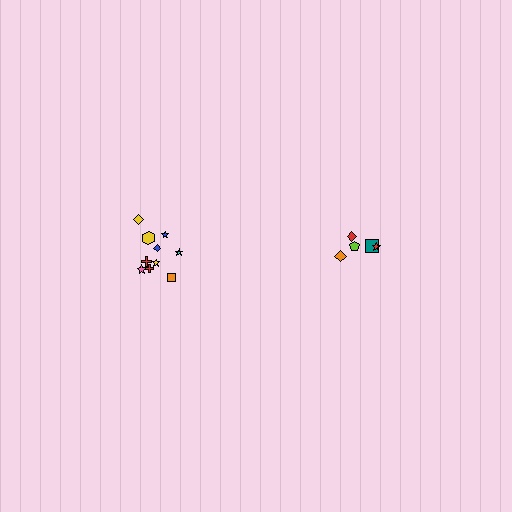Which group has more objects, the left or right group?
The left group.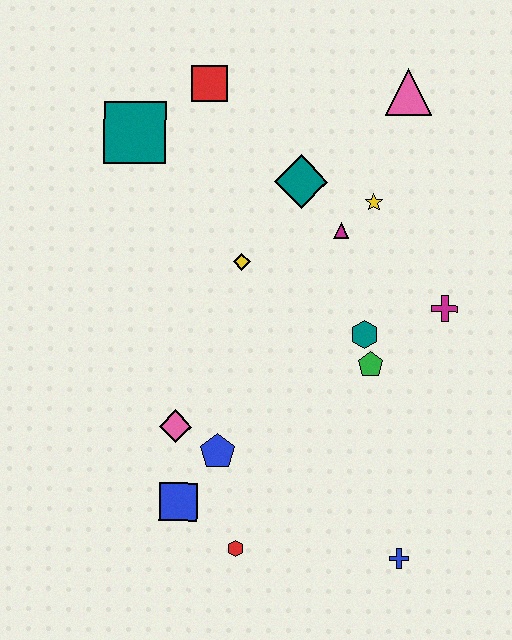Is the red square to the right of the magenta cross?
No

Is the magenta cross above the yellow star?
No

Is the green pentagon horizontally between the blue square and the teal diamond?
No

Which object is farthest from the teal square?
The blue cross is farthest from the teal square.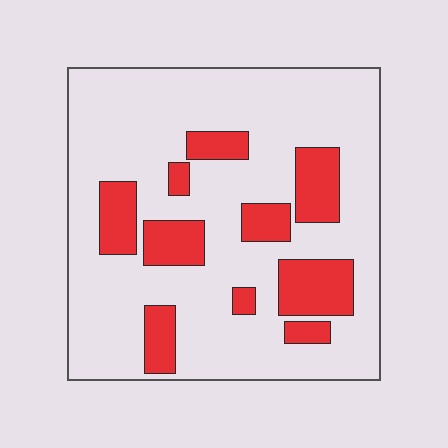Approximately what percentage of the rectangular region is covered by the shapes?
Approximately 20%.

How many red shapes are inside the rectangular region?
10.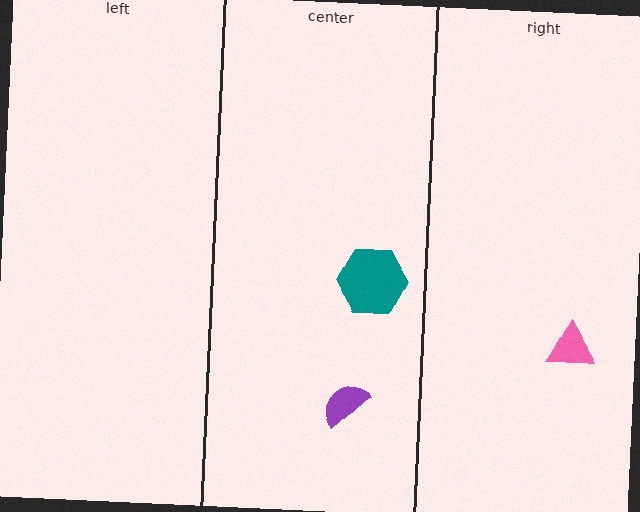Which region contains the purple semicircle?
The center region.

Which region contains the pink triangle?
The right region.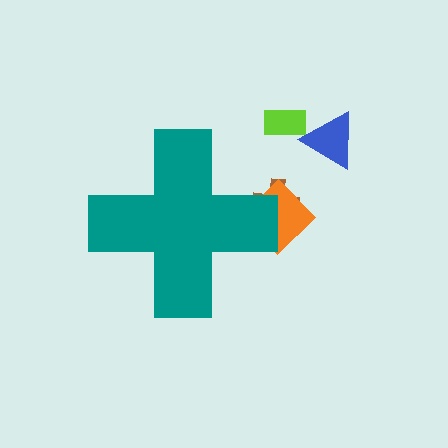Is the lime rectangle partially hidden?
No, the lime rectangle is fully visible.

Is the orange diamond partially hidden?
Yes, the orange diamond is partially hidden behind the teal cross.